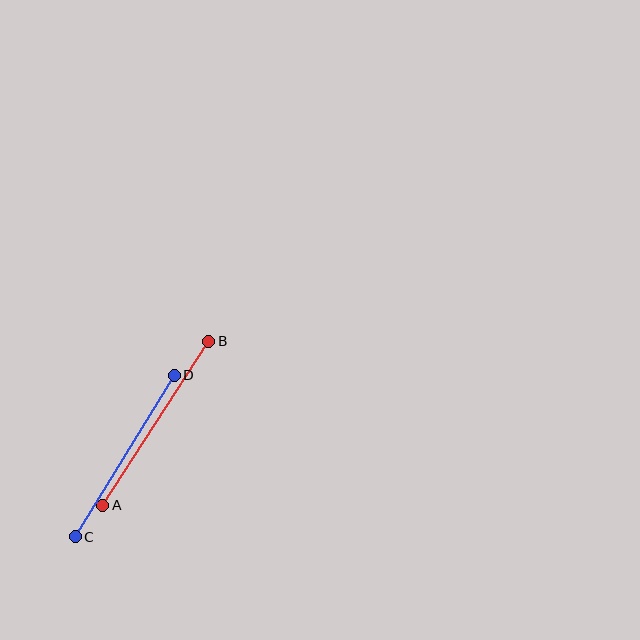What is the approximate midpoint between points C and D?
The midpoint is at approximately (125, 456) pixels.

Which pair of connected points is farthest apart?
Points A and B are farthest apart.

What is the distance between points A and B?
The distance is approximately 195 pixels.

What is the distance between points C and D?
The distance is approximately 189 pixels.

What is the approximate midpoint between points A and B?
The midpoint is at approximately (156, 423) pixels.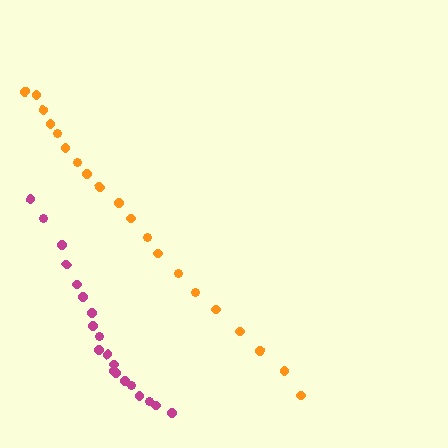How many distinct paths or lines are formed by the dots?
There are 2 distinct paths.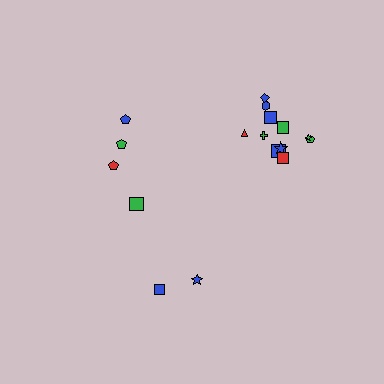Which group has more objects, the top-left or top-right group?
The top-right group.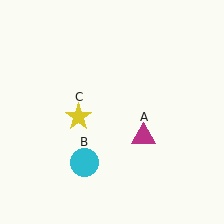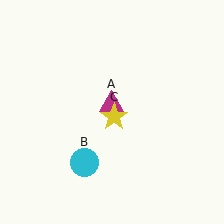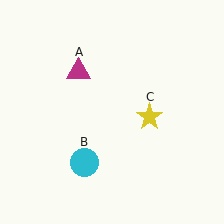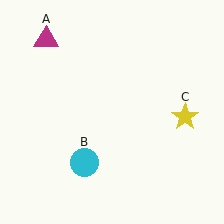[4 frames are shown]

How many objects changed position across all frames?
2 objects changed position: magenta triangle (object A), yellow star (object C).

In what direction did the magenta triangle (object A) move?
The magenta triangle (object A) moved up and to the left.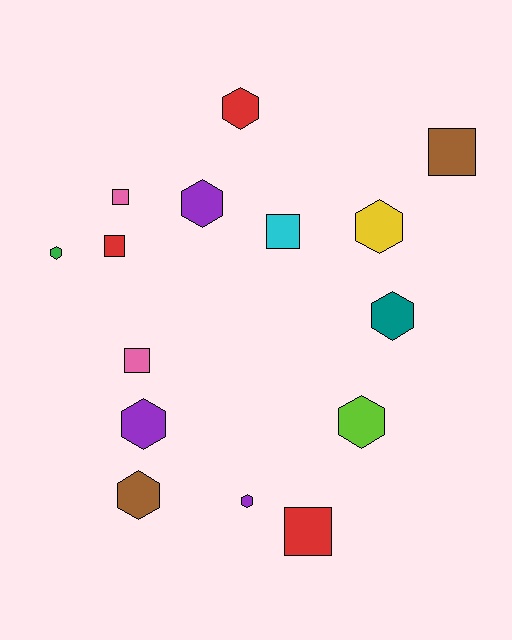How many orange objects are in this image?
There are no orange objects.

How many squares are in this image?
There are 6 squares.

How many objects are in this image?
There are 15 objects.